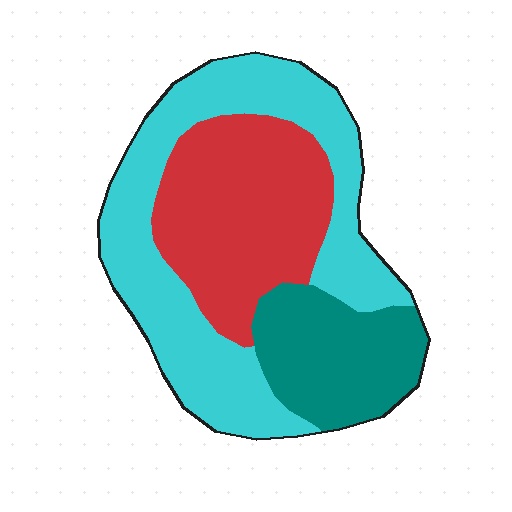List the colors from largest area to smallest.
From largest to smallest: cyan, red, teal.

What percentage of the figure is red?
Red covers 33% of the figure.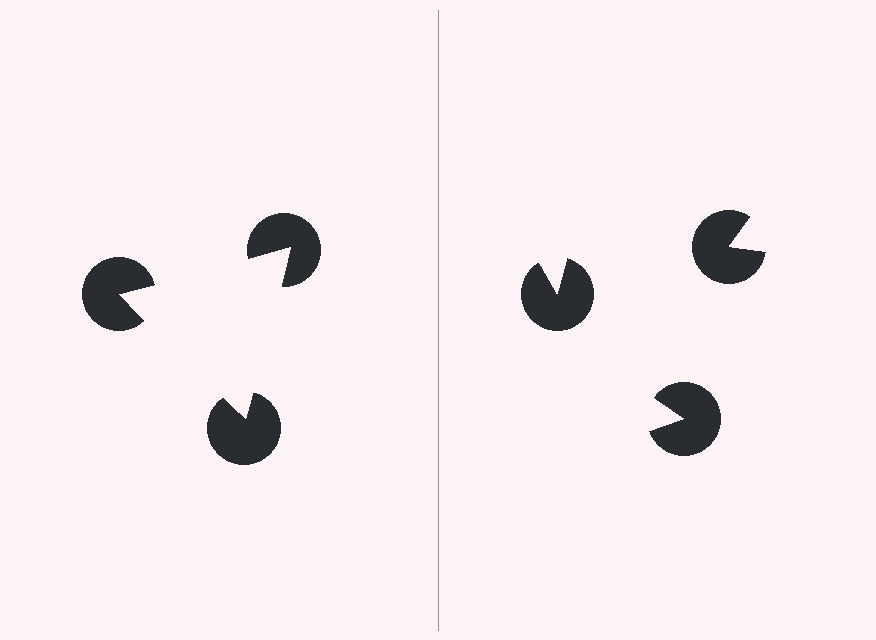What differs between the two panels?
The pac-man discs are positioned identically on both sides; only the wedge orientations differ. On the left they align to a triangle; on the right they are misaligned.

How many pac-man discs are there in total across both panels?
6 — 3 on each side.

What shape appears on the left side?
An illusory triangle.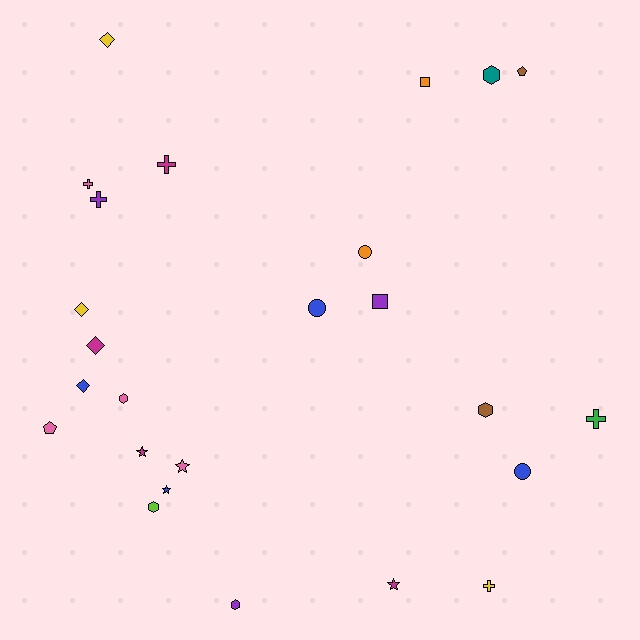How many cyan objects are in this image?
There are no cyan objects.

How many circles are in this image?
There are 3 circles.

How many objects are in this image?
There are 25 objects.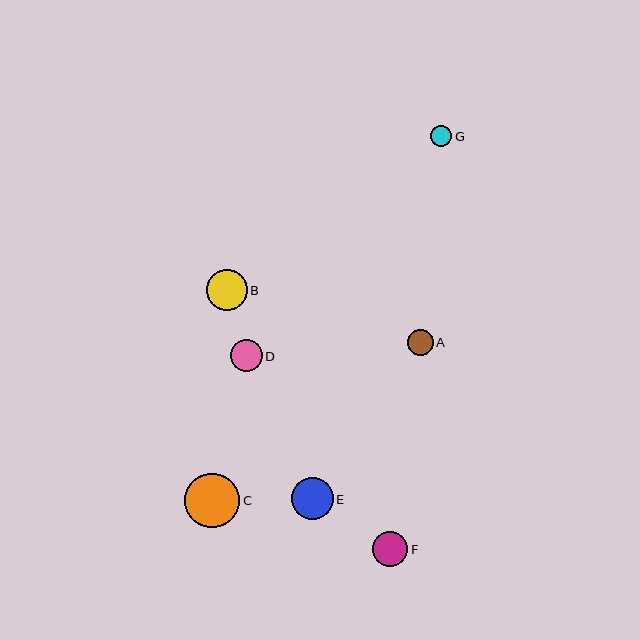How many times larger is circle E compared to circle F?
Circle E is approximately 1.2 times the size of circle F.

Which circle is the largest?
Circle C is the largest with a size of approximately 55 pixels.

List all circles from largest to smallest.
From largest to smallest: C, E, B, F, D, A, G.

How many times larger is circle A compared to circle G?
Circle A is approximately 1.2 times the size of circle G.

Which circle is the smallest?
Circle G is the smallest with a size of approximately 21 pixels.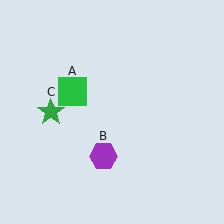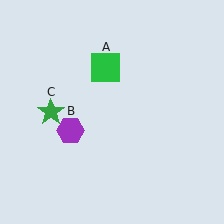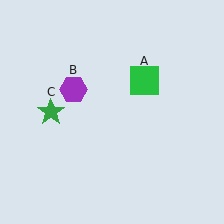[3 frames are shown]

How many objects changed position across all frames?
2 objects changed position: green square (object A), purple hexagon (object B).